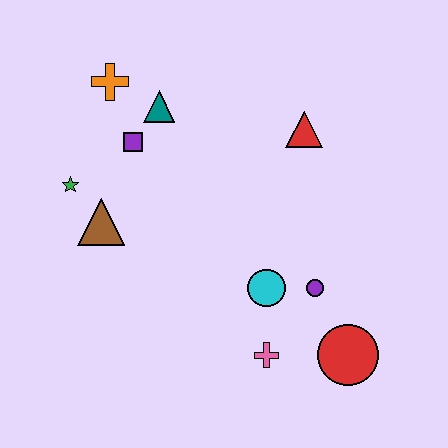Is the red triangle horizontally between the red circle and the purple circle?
No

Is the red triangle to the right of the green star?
Yes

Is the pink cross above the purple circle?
No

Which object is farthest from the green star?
The red circle is farthest from the green star.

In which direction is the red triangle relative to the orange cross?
The red triangle is to the right of the orange cross.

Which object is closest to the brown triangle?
The green star is closest to the brown triangle.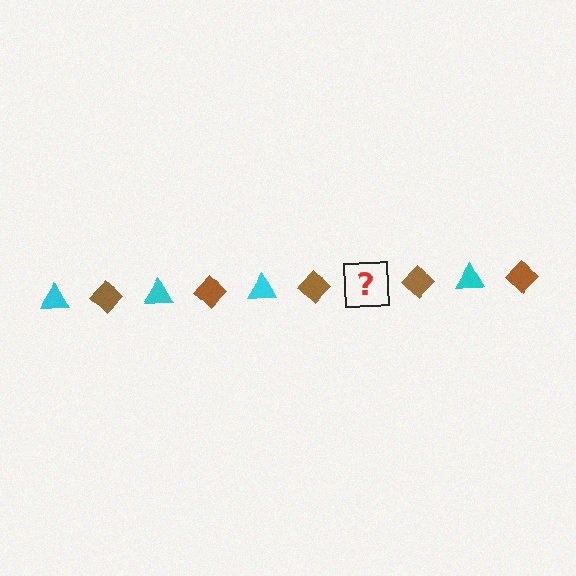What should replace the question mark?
The question mark should be replaced with a cyan triangle.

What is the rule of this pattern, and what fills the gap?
The rule is that the pattern alternates between cyan triangle and brown diamond. The gap should be filled with a cyan triangle.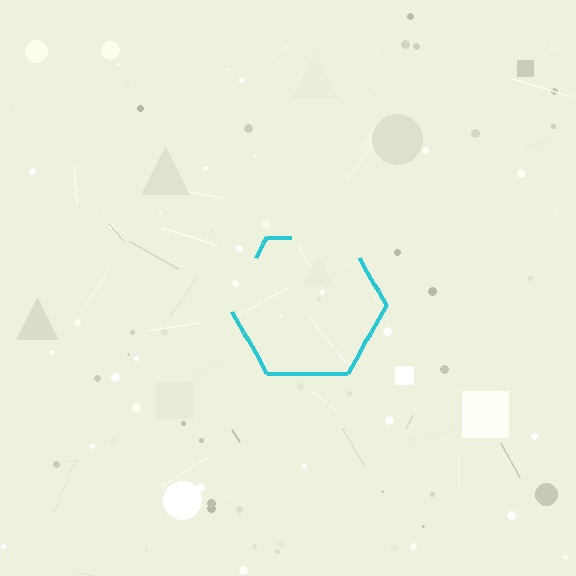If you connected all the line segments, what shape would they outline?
They would outline a hexagon.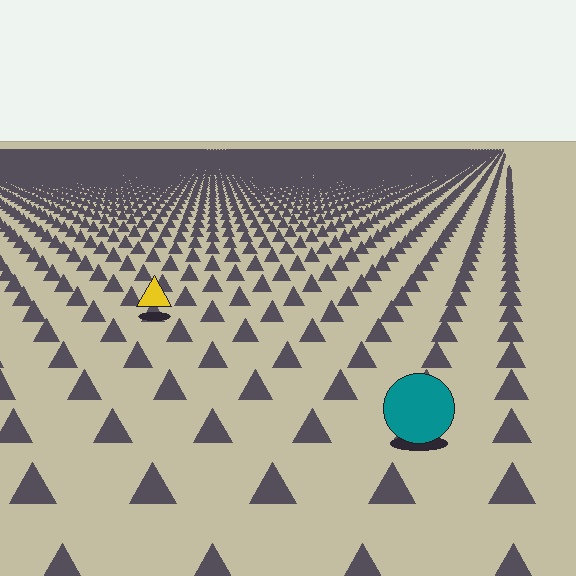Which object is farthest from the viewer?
The yellow triangle is farthest from the viewer. It appears smaller and the ground texture around it is denser.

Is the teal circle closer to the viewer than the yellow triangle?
Yes. The teal circle is closer — you can tell from the texture gradient: the ground texture is coarser near it.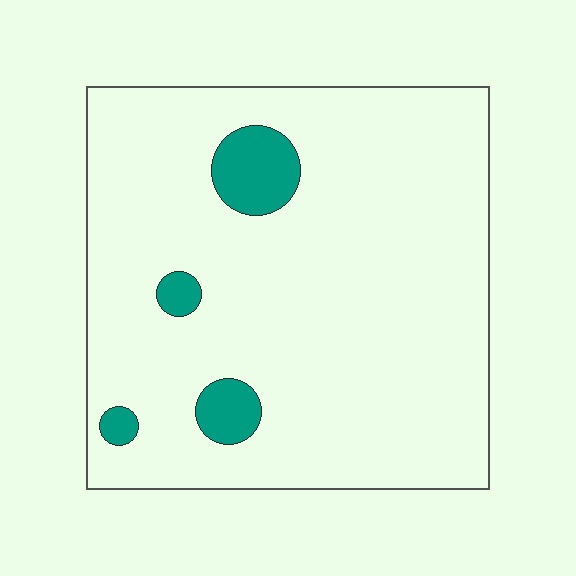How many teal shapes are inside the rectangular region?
4.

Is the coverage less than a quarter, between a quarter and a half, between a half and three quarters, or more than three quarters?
Less than a quarter.